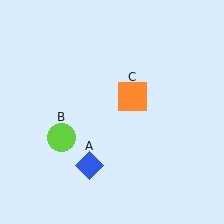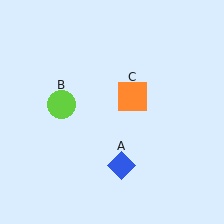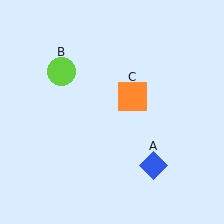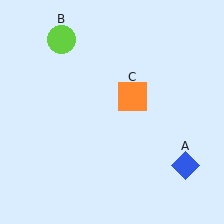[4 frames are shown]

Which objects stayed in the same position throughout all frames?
Orange square (object C) remained stationary.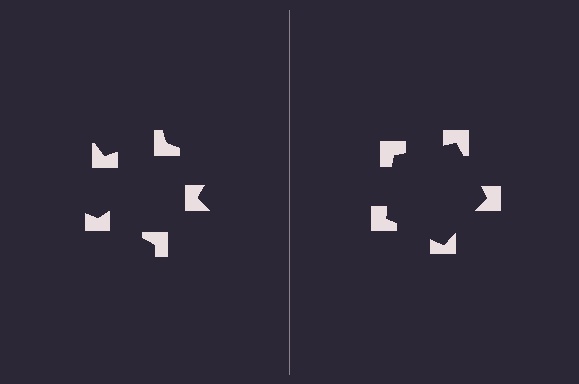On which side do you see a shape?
An illusory pentagon appears on the right side. On the left side the wedge cuts are rotated, so no coherent shape forms.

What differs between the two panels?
The notched squares are positioned identically on both sides; only the wedge orientations differ. On the right they align to a pentagon; on the left they are misaligned.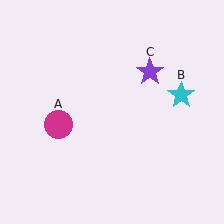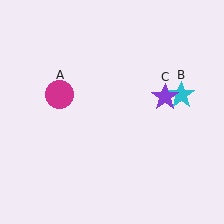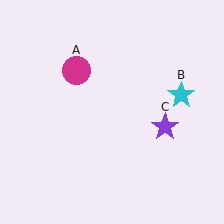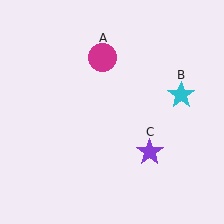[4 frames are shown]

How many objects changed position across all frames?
2 objects changed position: magenta circle (object A), purple star (object C).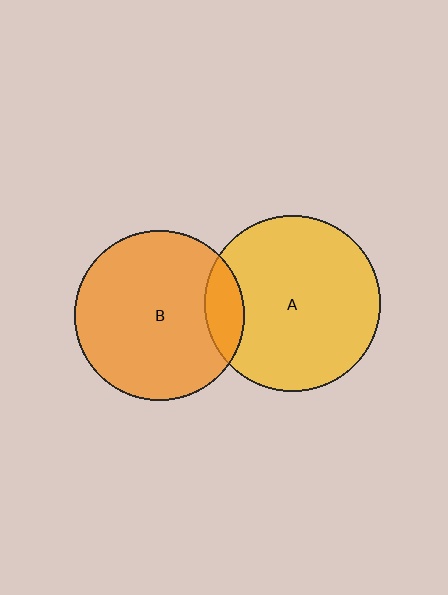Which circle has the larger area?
Circle A (yellow).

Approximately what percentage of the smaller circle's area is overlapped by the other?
Approximately 15%.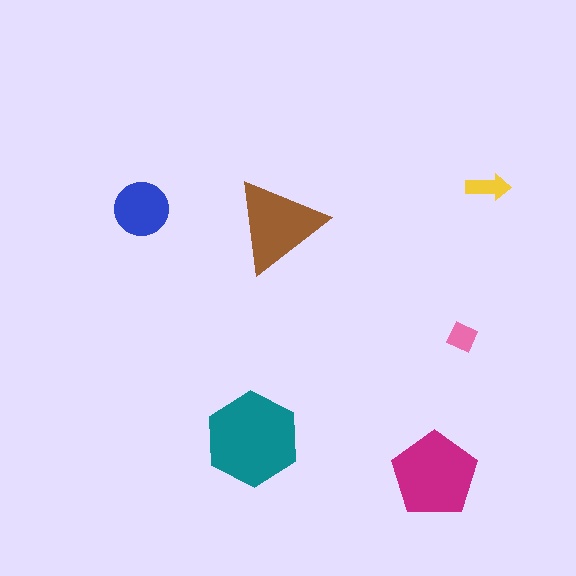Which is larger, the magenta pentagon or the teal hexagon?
The teal hexagon.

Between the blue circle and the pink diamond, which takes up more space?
The blue circle.